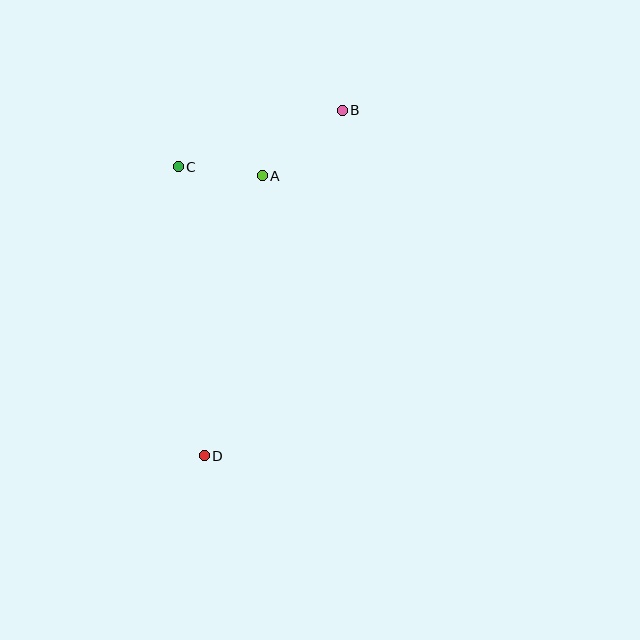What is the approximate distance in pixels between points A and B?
The distance between A and B is approximately 103 pixels.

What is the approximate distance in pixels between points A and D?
The distance between A and D is approximately 286 pixels.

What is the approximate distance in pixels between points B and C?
The distance between B and C is approximately 173 pixels.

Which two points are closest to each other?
Points A and C are closest to each other.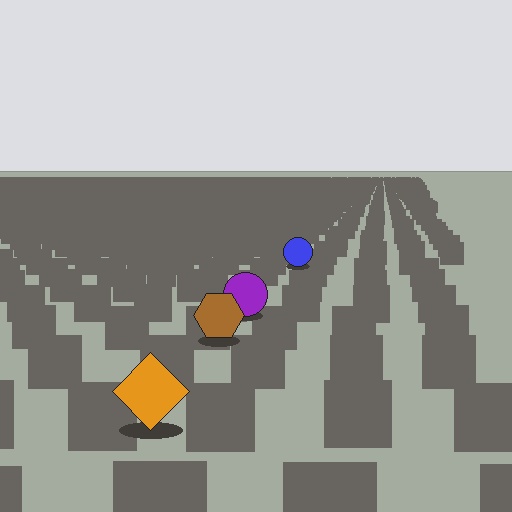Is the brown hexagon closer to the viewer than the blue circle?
Yes. The brown hexagon is closer — you can tell from the texture gradient: the ground texture is coarser near it.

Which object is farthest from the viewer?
The blue circle is farthest from the viewer. It appears smaller and the ground texture around it is denser.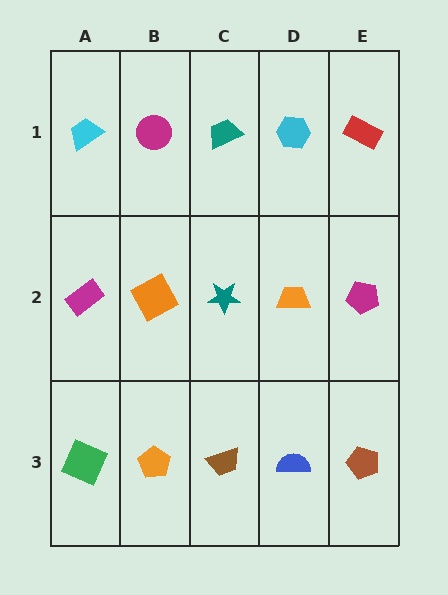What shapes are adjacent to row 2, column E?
A red rectangle (row 1, column E), a brown pentagon (row 3, column E), an orange trapezoid (row 2, column D).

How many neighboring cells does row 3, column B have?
3.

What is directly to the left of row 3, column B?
A green square.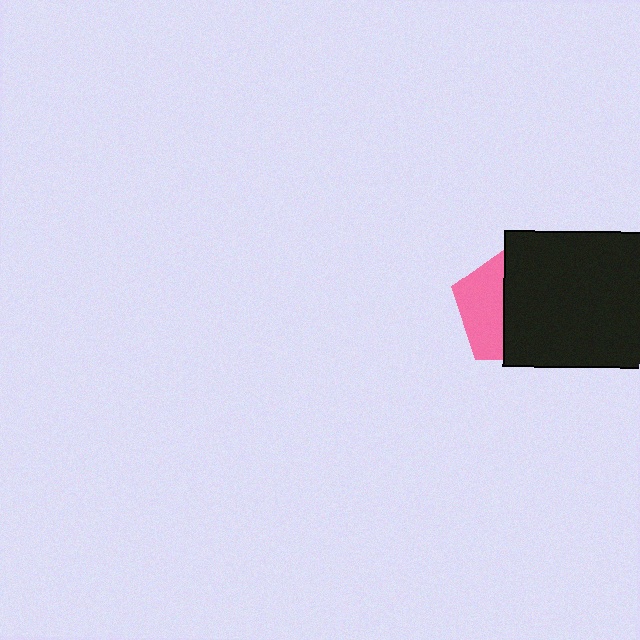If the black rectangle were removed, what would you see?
You would see the complete pink pentagon.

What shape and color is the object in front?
The object in front is a black rectangle.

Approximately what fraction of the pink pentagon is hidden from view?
Roughly 61% of the pink pentagon is hidden behind the black rectangle.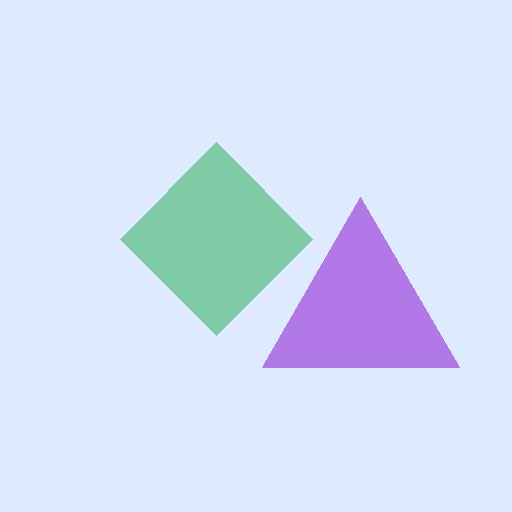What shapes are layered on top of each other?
The layered shapes are: a purple triangle, a green diamond.